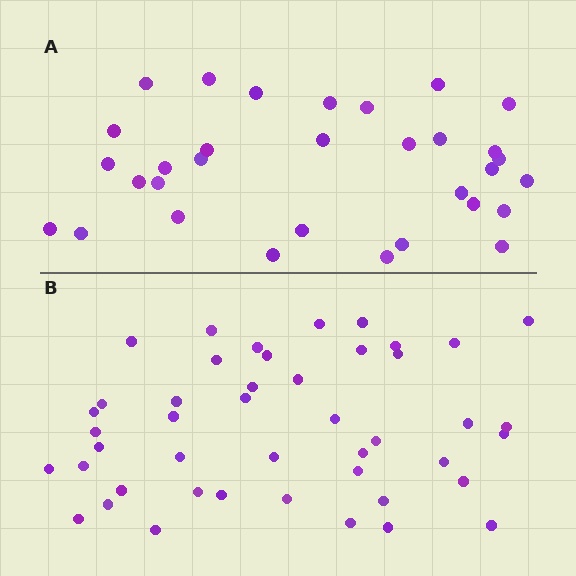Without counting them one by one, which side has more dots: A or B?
Region B (the bottom region) has more dots.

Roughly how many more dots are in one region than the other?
Region B has approximately 15 more dots than region A.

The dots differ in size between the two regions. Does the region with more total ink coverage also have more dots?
No. Region A has more total ink coverage because its dots are larger, but region B actually contains more individual dots. Total area can be misleading — the number of items is what matters here.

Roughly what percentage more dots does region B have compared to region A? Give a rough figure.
About 40% more.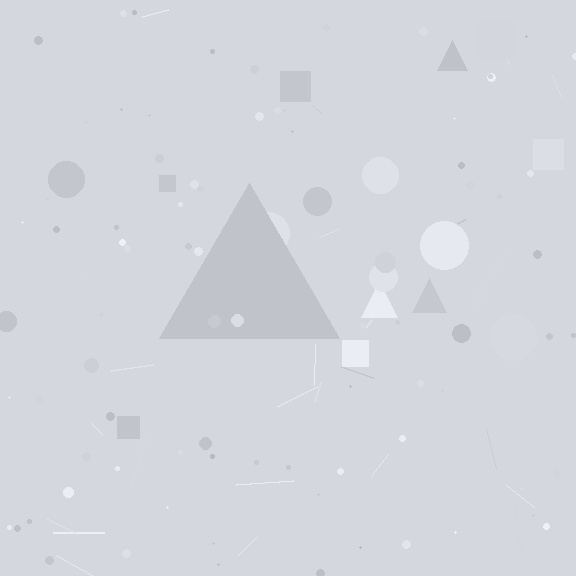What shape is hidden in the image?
A triangle is hidden in the image.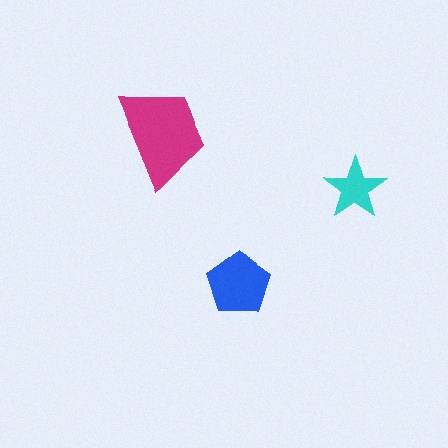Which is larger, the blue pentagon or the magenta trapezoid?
The magenta trapezoid.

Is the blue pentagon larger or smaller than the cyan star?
Larger.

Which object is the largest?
The magenta trapezoid.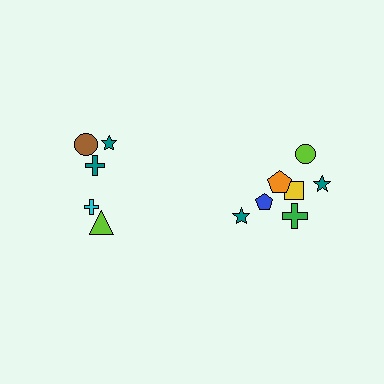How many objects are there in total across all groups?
There are 12 objects.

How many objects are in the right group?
There are 7 objects.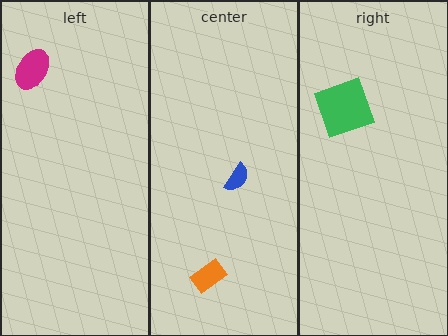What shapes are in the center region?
The orange rectangle, the blue semicircle.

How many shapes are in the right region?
1.